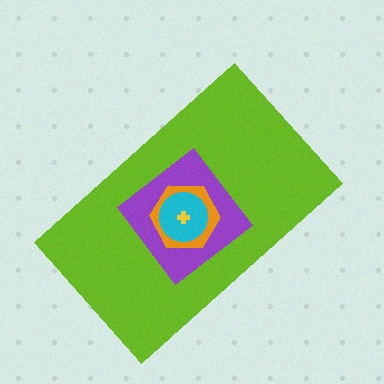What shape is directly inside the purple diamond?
The orange hexagon.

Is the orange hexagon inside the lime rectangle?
Yes.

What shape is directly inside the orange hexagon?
The cyan circle.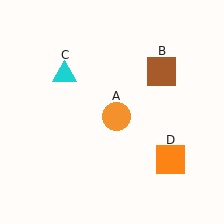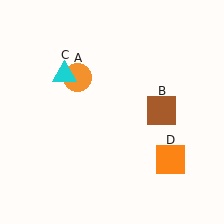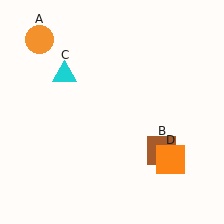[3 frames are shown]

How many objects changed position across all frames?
2 objects changed position: orange circle (object A), brown square (object B).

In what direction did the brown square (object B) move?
The brown square (object B) moved down.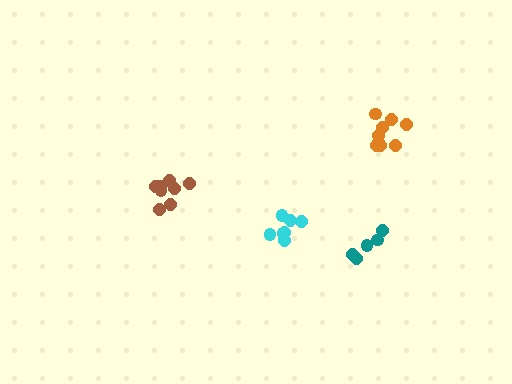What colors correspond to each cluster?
The clusters are colored: brown, orange, teal, cyan.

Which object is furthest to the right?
The orange cluster is rightmost.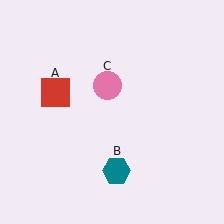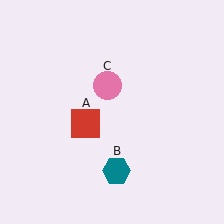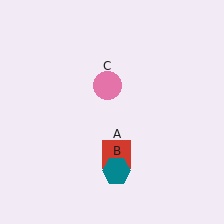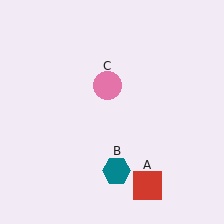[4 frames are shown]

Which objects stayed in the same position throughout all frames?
Teal hexagon (object B) and pink circle (object C) remained stationary.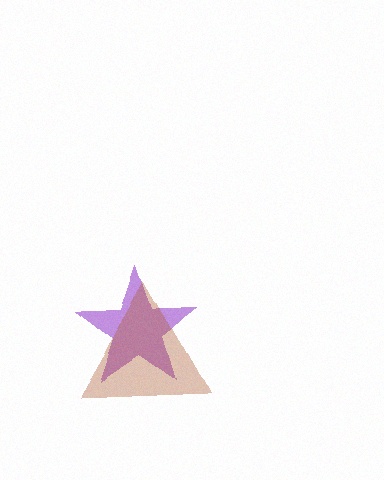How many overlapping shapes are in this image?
There are 2 overlapping shapes in the image.